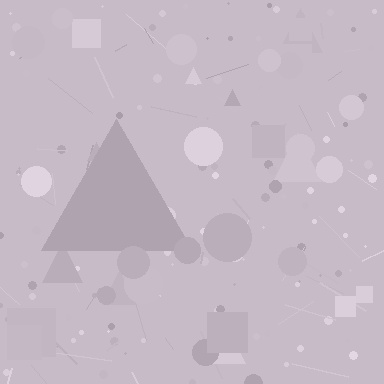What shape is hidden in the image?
A triangle is hidden in the image.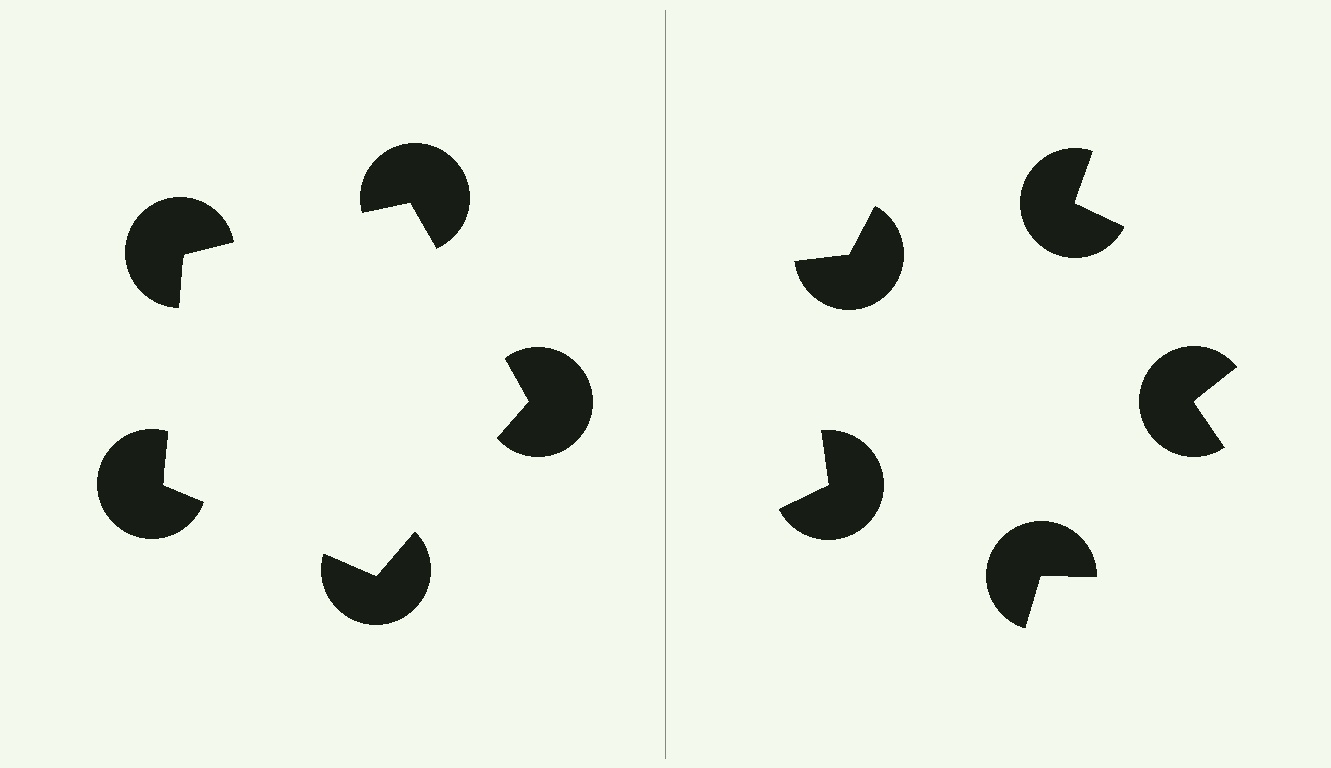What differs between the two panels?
The pac-man discs are positioned identically on both sides; only the wedge orientations differ. On the left they align to a pentagon; on the right they are misaligned.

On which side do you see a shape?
An illusory pentagon appears on the left side. On the right side the wedge cuts are rotated, so no coherent shape forms.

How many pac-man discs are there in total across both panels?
10 — 5 on each side.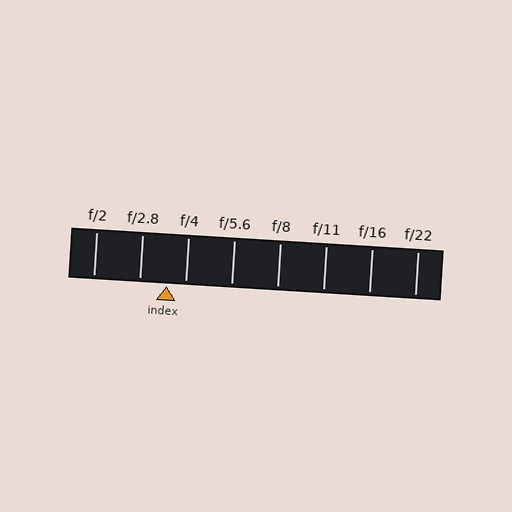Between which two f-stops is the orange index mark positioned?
The index mark is between f/2.8 and f/4.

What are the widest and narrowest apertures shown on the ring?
The widest aperture shown is f/2 and the narrowest is f/22.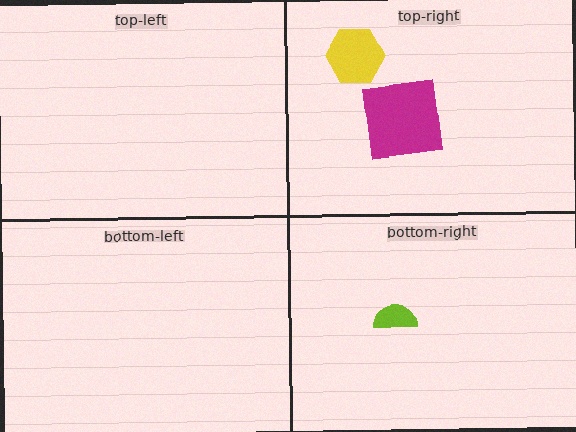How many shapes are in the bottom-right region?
1.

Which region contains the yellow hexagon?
The top-right region.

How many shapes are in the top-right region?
2.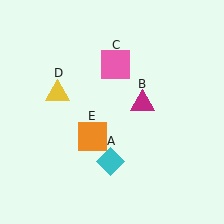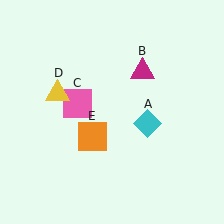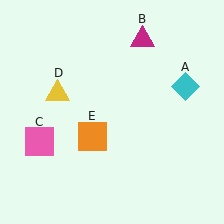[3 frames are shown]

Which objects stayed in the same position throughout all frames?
Yellow triangle (object D) and orange square (object E) remained stationary.